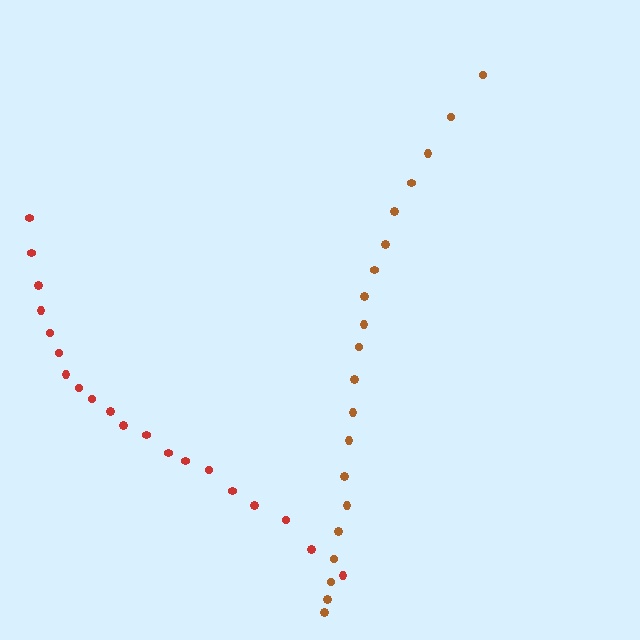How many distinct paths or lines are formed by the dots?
There are 2 distinct paths.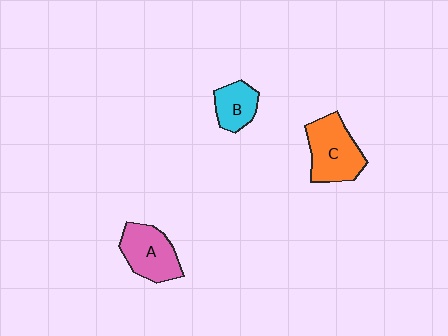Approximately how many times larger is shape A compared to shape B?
Approximately 1.5 times.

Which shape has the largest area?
Shape C (orange).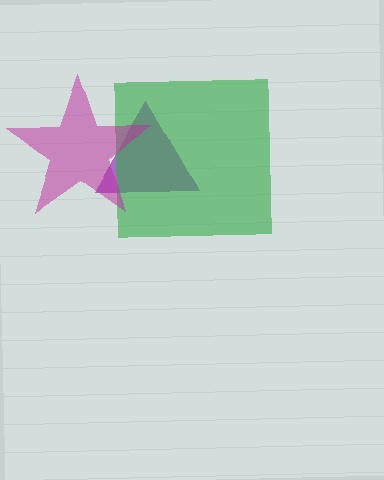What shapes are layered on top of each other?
The layered shapes are: a purple triangle, a green square, a magenta star.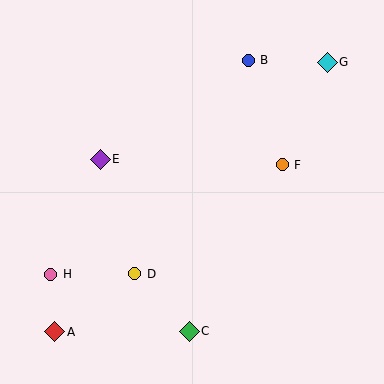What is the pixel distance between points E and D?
The distance between E and D is 120 pixels.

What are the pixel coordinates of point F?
Point F is at (282, 165).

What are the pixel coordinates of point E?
Point E is at (100, 159).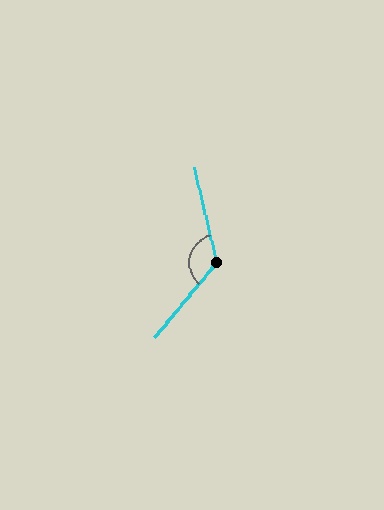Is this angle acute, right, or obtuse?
It is obtuse.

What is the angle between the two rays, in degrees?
Approximately 128 degrees.